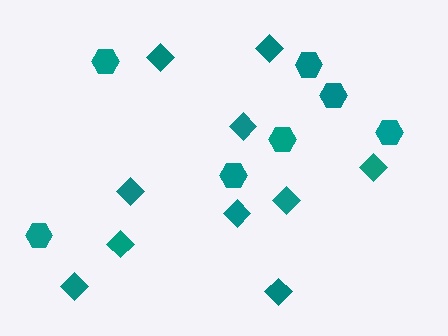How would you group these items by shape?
There are 2 groups: one group of diamonds (10) and one group of hexagons (7).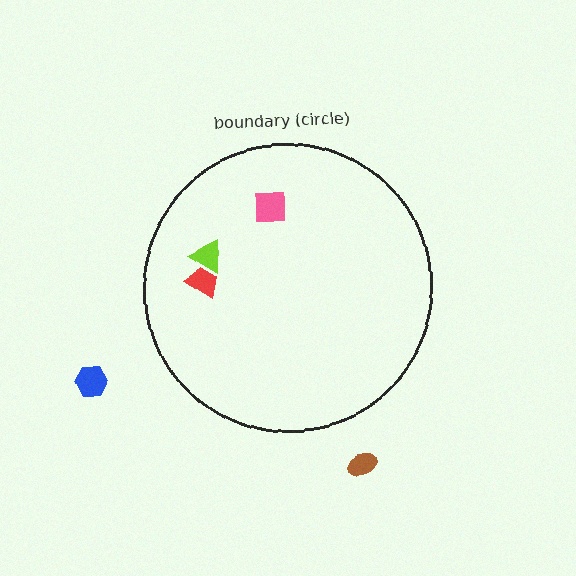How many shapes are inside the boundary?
3 inside, 2 outside.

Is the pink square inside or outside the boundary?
Inside.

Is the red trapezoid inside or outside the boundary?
Inside.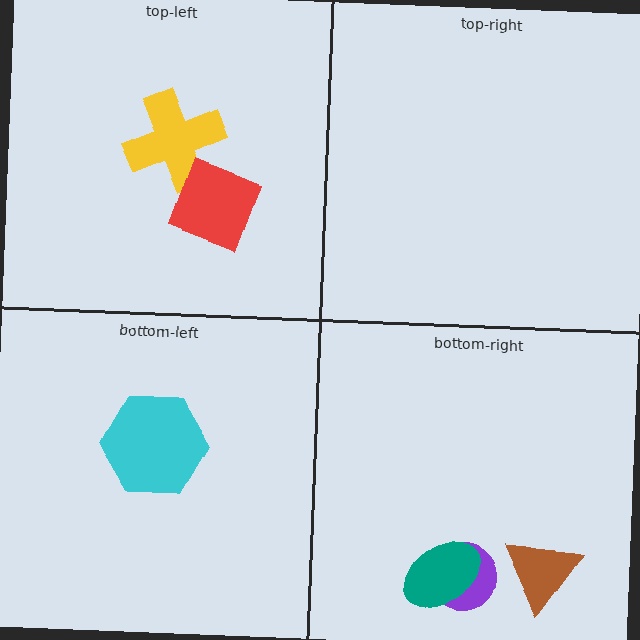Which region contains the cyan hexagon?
The bottom-left region.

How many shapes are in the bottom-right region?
3.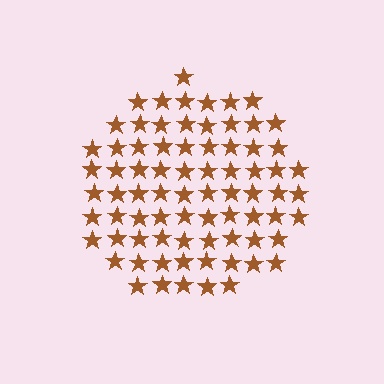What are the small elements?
The small elements are stars.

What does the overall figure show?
The overall figure shows a circle.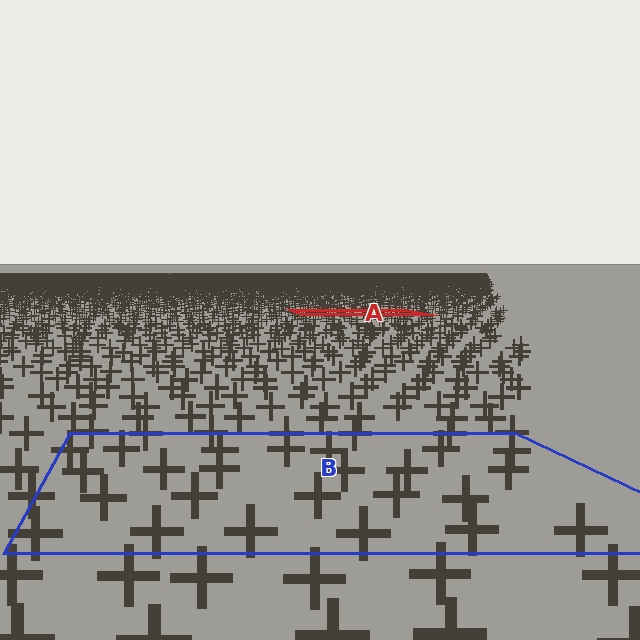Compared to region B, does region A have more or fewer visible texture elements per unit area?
Region A has more texture elements per unit area — they are packed more densely because it is farther away.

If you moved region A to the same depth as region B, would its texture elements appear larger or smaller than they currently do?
They would appear larger. At a closer depth, the same texture elements are projected at a bigger on-screen size.